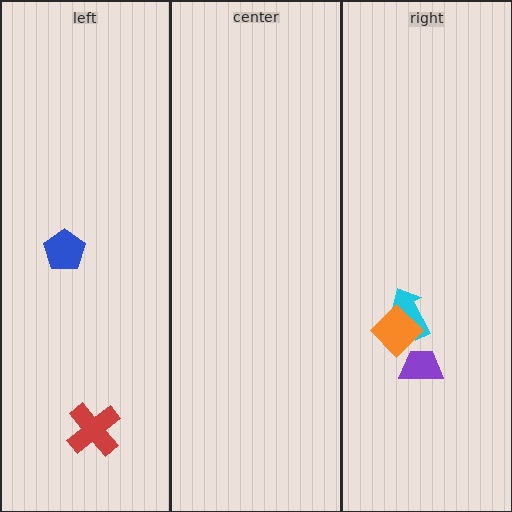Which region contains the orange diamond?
The right region.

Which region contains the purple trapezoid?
The right region.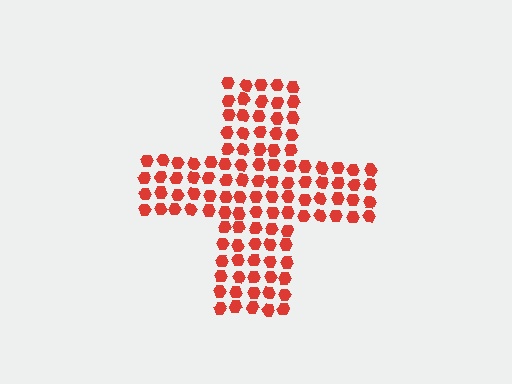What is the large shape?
The large shape is a cross.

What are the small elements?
The small elements are hexagons.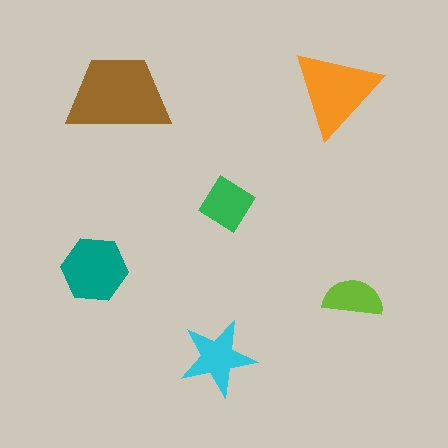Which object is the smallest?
The lime semicircle.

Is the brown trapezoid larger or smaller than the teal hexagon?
Larger.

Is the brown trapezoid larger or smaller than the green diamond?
Larger.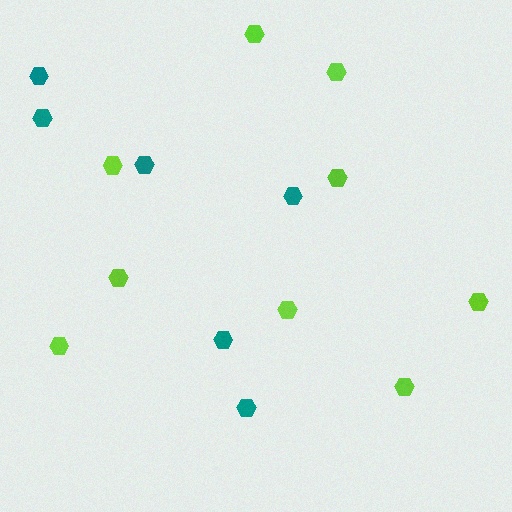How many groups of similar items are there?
There are 2 groups: one group of teal hexagons (6) and one group of lime hexagons (9).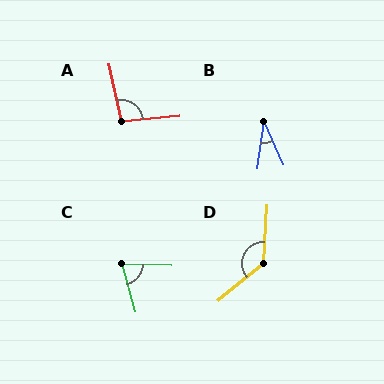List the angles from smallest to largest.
B (32°), C (73°), A (97°), D (133°).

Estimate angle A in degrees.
Approximately 97 degrees.